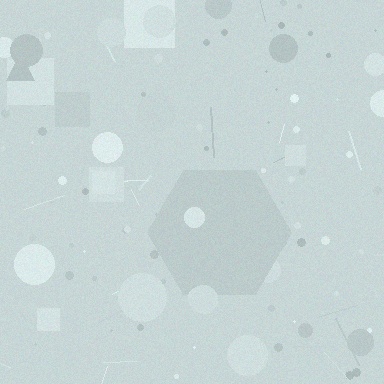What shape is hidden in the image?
A hexagon is hidden in the image.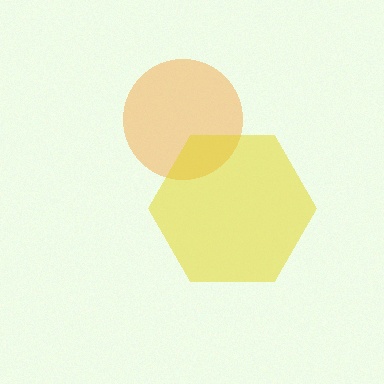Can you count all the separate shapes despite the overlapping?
Yes, there are 2 separate shapes.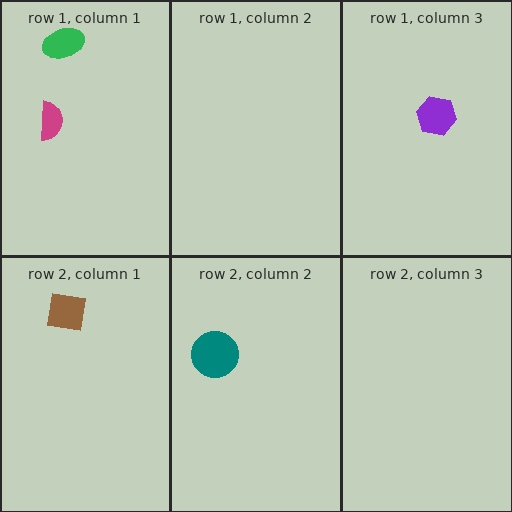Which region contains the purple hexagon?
The row 1, column 3 region.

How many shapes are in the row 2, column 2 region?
1.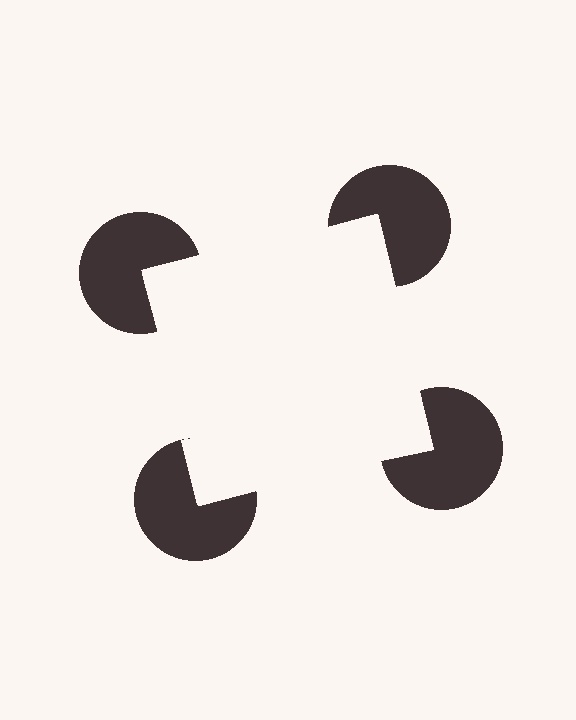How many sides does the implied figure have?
4 sides.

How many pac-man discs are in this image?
There are 4 — one at each vertex of the illusory square.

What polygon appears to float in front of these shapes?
An illusory square — its edges are inferred from the aligned wedge cuts in the pac-man discs, not physically drawn.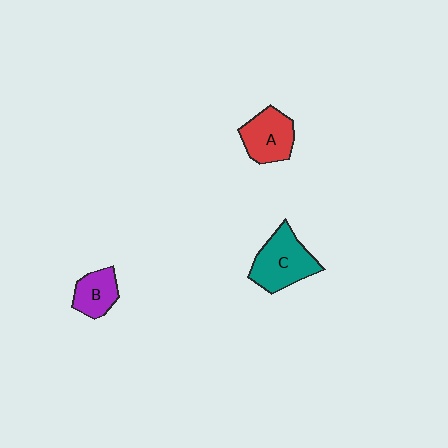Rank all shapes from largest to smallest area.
From largest to smallest: C (teal), A (red), B (purple).